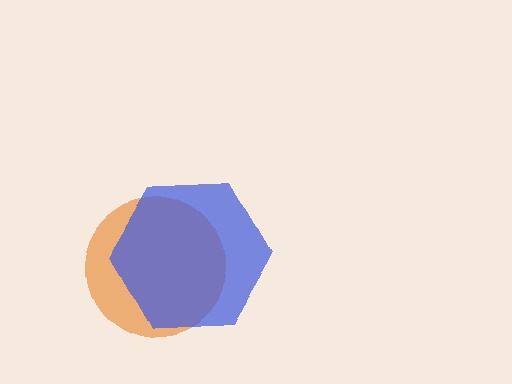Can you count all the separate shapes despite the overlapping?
Yes, there are 2 separate shapes.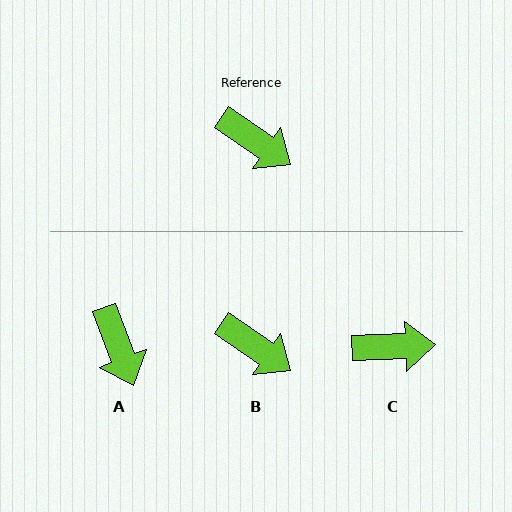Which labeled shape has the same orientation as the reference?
B.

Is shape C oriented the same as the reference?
No, it is off by about 37 degrees.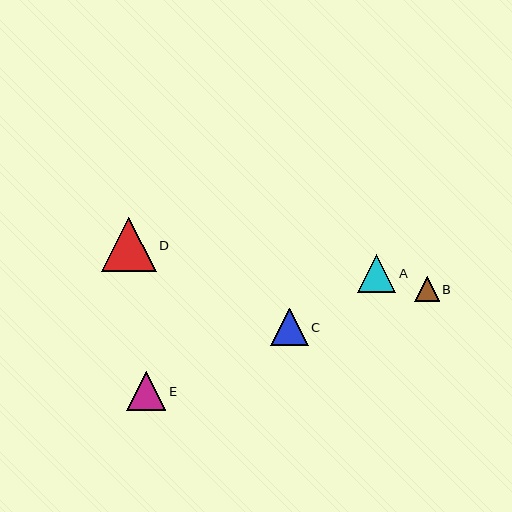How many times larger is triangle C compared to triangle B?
Triangle C is approximately 1.5 times the size of triangle B.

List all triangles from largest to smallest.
From largest to smallest: D, E, A, C, B.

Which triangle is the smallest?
Triangle B is the smallest with a size of approximately 25 pixels.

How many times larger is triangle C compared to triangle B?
Triangle C is approximately 1.5 times the size of triangle B.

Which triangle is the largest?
Triangle D is the largest with a size of approximately 54 pixels.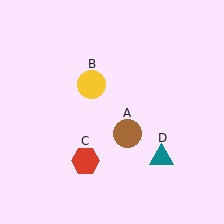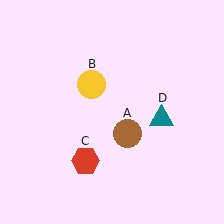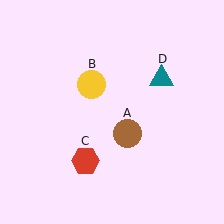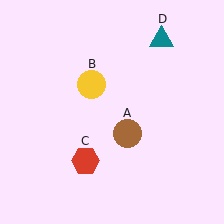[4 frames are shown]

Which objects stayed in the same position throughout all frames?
Brown circle (object A) and yellow circle (object B) and red hexagon (object C) remained stationary.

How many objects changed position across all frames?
1 object changed position: teal triangle (object D).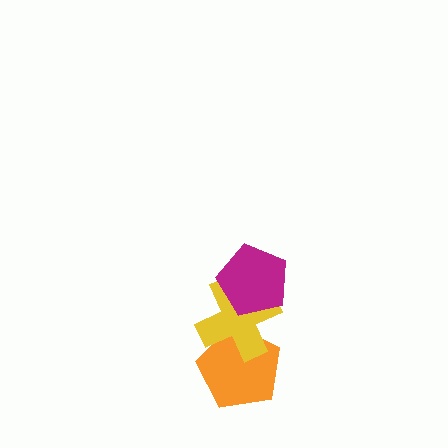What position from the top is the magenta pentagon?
The magenta pentagon is 1st from the top.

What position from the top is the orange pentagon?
The orange pentagon is 3rd from the top.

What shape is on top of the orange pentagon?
The yellow cross is on top of the orange pentagon.